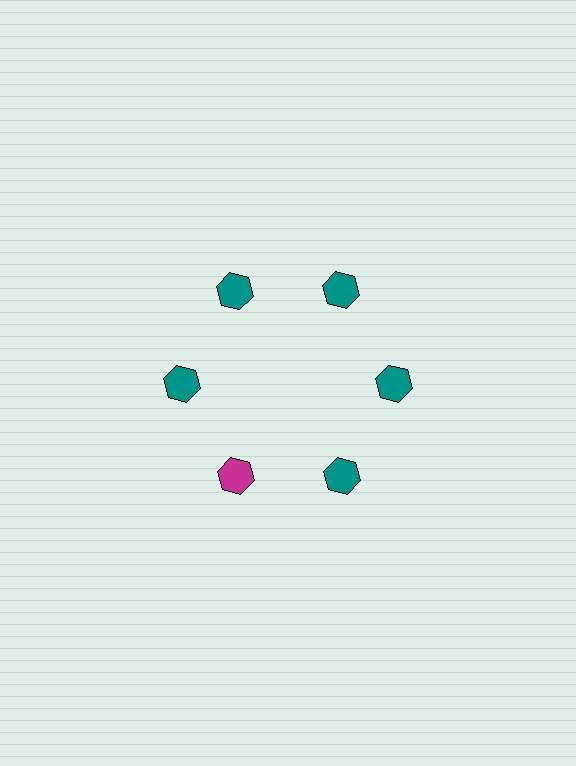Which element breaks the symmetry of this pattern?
The magenta hexagon at roughly the 7 o'clock position breaks the symmetry. All other shapes are teal hexagons.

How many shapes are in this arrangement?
There are 6 shapes arranged in a ring pattern.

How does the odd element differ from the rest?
It has a different color: magenta instead of teal.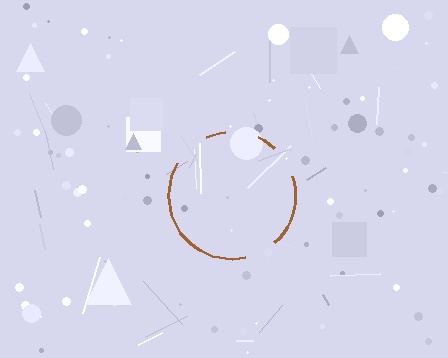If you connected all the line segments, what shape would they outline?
They would outline a circle.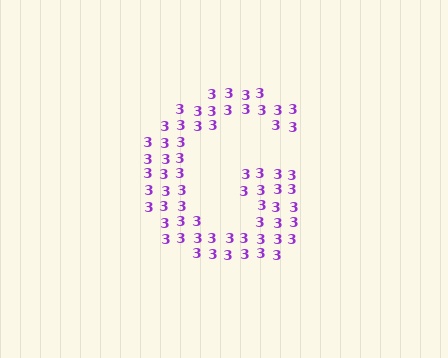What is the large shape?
The large shape is the letter G.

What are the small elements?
The small elements are digit 3's.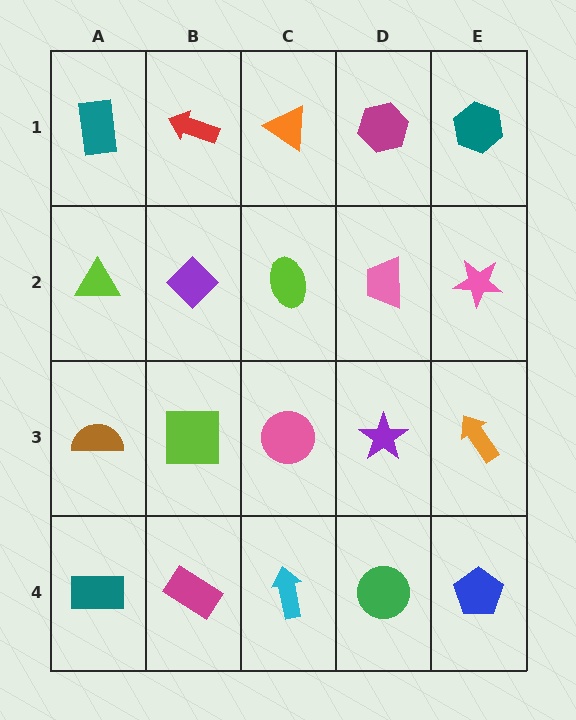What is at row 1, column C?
An orange triangle.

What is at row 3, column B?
A lime square.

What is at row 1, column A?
A teal rectangle.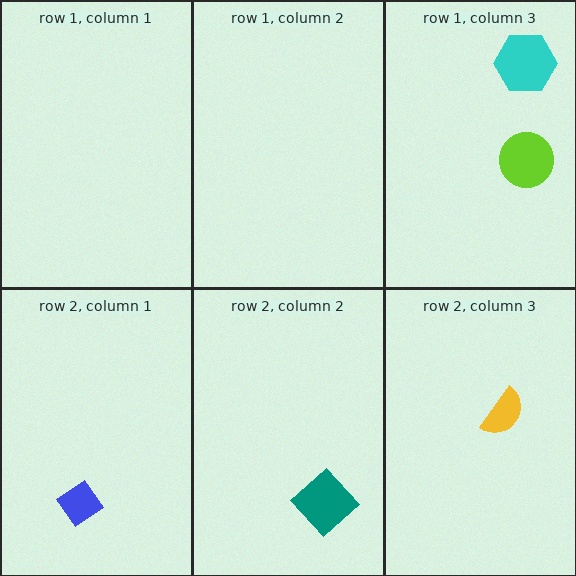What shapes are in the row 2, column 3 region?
The yellow semicircle.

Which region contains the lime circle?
The row 1, column 3 region.